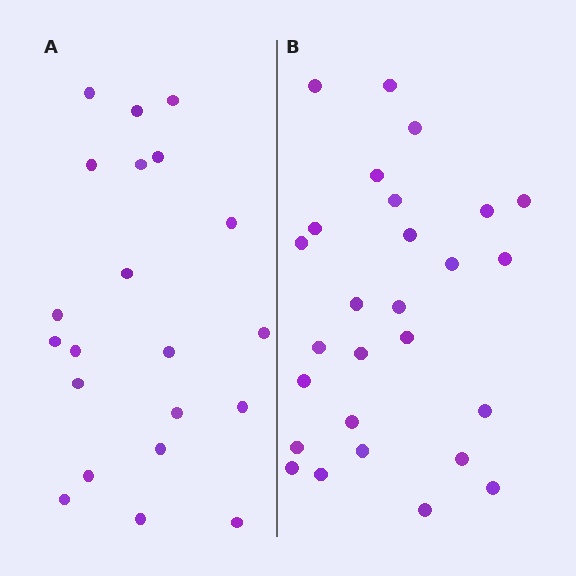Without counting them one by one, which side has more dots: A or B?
Region B (the right region) has more dots.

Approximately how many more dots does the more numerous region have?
Region B has about 6 more dots than region A.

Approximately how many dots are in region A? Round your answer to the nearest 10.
About 20 dots. (The exact count is 21, which rounds to 20.)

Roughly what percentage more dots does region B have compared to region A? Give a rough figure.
About 30% more.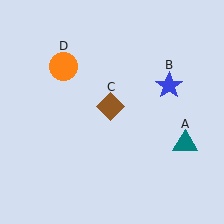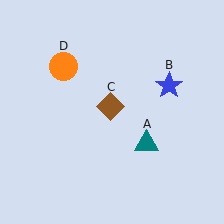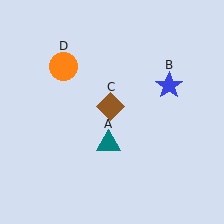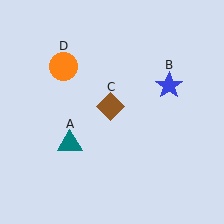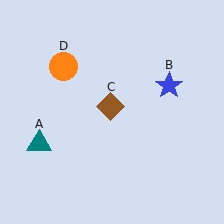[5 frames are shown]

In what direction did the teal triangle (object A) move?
The teal triangle (object A) moved left.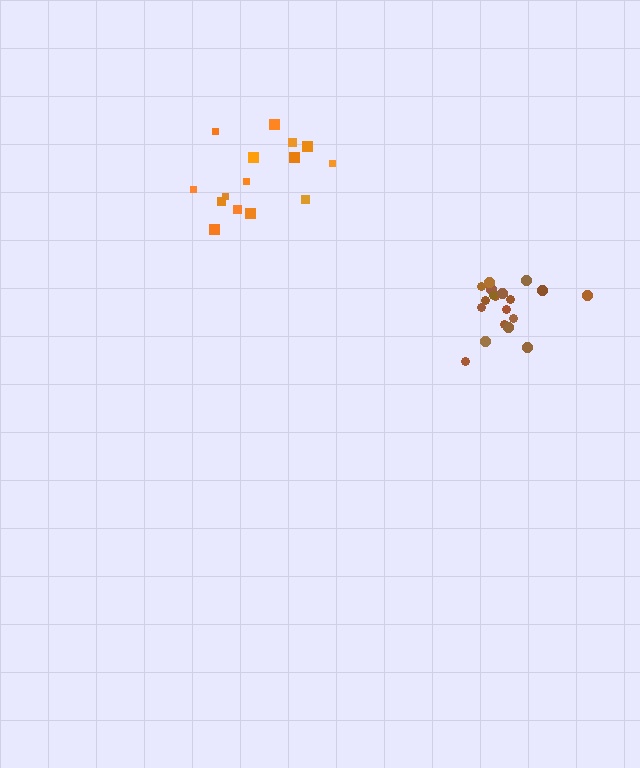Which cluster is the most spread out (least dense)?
Orange.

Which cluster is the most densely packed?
Brown.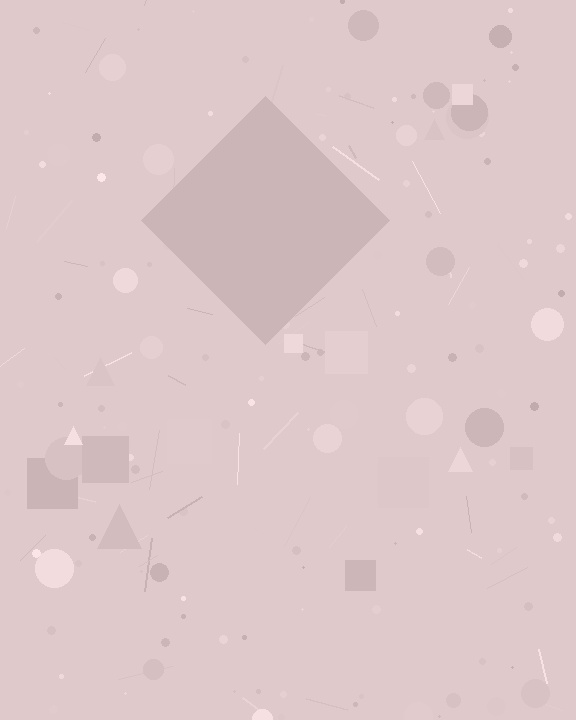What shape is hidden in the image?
A diamond is hidden in the image.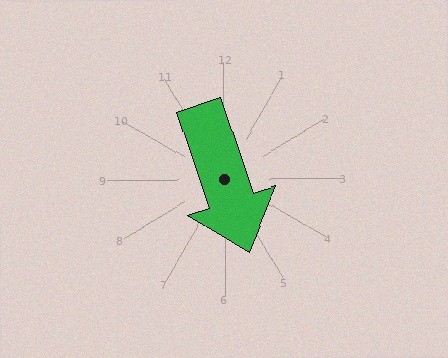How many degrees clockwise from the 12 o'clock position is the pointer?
Approximately 162 degrees.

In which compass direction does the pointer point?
South.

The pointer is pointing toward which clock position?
Roughly 5 o'clock.